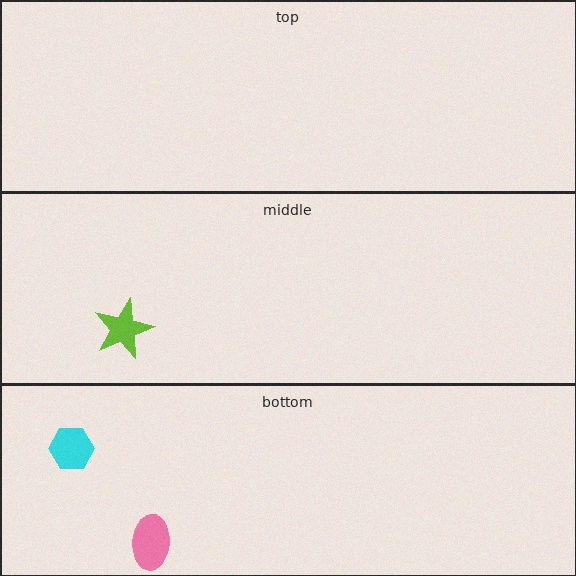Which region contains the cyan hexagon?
The bottom region.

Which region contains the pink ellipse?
The bottom region.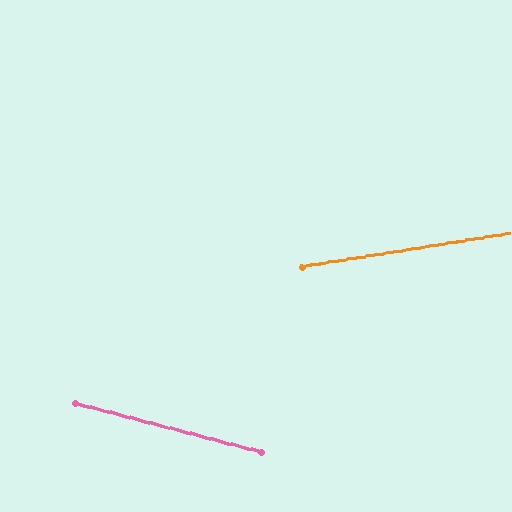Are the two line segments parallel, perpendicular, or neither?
Neither parallel nor perpendicular — they differ by about 24°.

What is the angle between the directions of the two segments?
Approximately 24 degrees.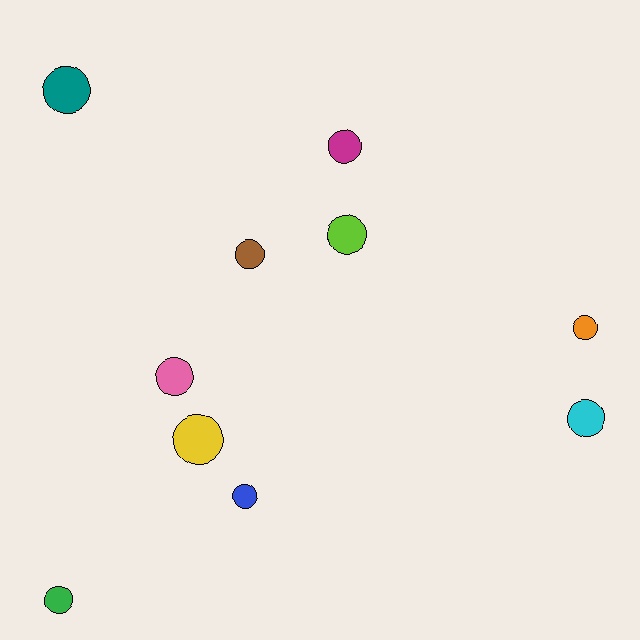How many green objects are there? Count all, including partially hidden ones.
There is 1 green object.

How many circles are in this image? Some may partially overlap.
There are 10 circles.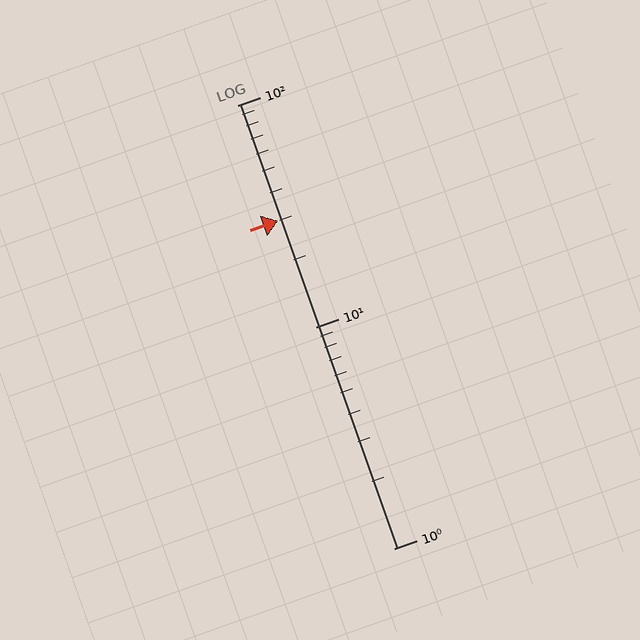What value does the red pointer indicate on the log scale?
The pointer indicates approximately 30.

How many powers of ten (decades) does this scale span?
The scale spans 2 decades, from 1 to 100.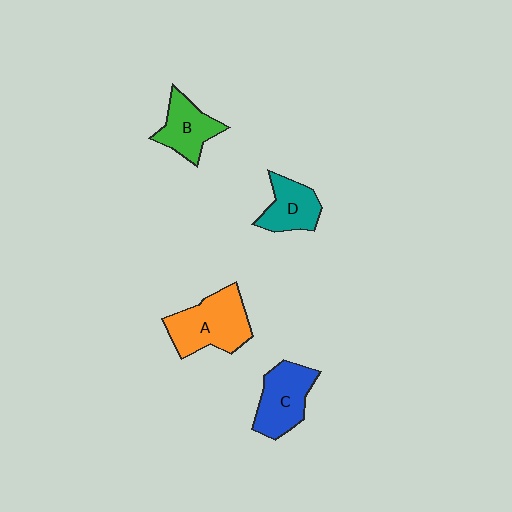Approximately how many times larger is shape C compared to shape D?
Approximately 1.3 times.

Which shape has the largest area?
Shape A (orange).